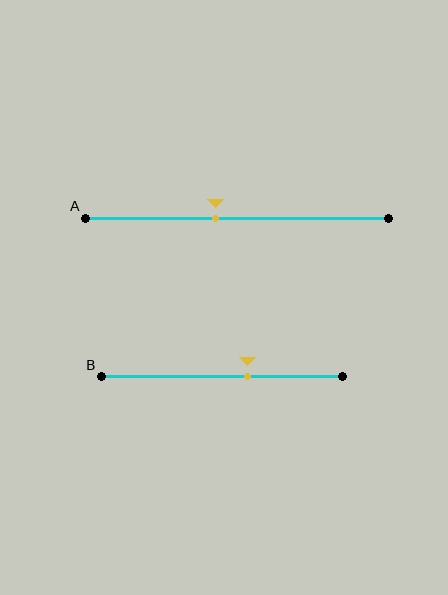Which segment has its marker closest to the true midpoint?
Segment A has its marker closest to the true midpoint.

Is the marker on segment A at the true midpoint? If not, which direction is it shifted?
No, the marker on segment A is shifted to the left by about 7% of the segment length.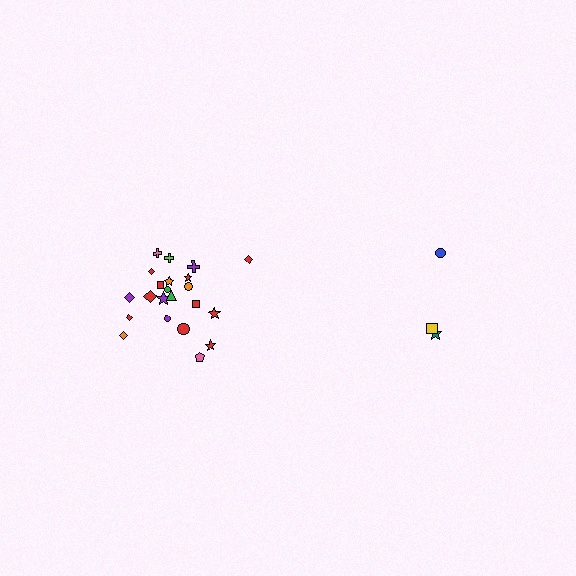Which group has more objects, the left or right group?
The left group.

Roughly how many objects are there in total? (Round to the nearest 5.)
Roughly 25 objects in total.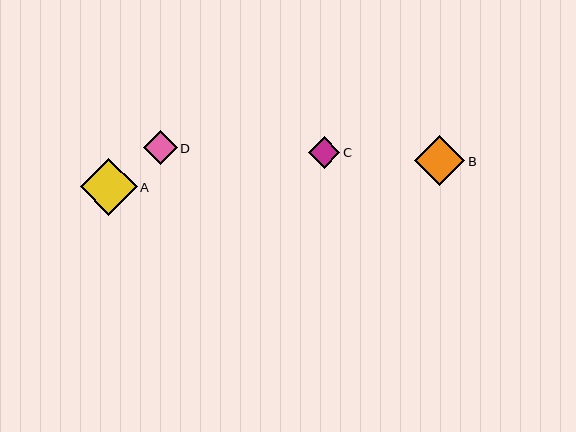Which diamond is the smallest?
Diamond C is the smallest with a size of approximately 31 pixels.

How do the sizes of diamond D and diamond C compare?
Diamond D and diamond C are approximately the same size.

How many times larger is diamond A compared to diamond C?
Diamond A is approximately 1.8 times the size of diamond C.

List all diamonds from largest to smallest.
From largest to smallest: A, B, D, C.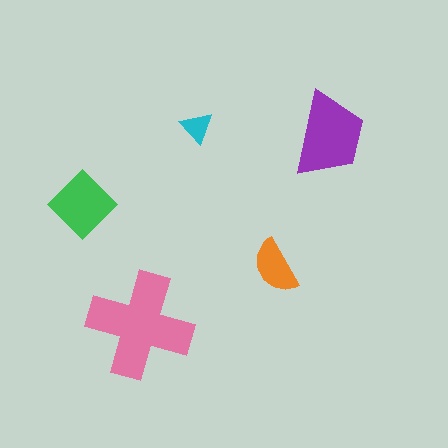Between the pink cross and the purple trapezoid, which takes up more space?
The pink cross.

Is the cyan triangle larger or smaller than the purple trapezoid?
Smaller.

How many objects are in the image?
There are 5 objects in the image.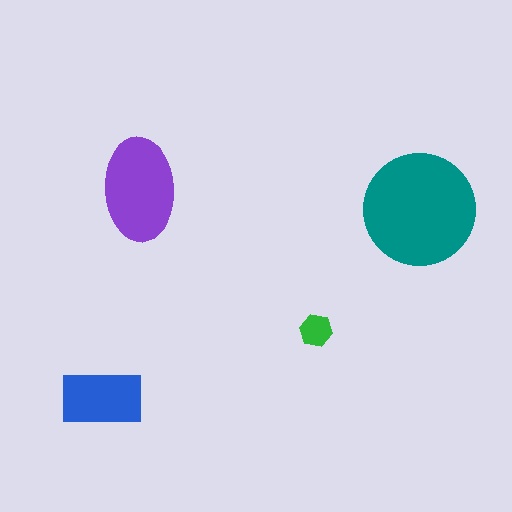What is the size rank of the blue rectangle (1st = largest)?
3rd.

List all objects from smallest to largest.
The green hexagon, the blue rectangle, the purple ellipse, the teal circle.